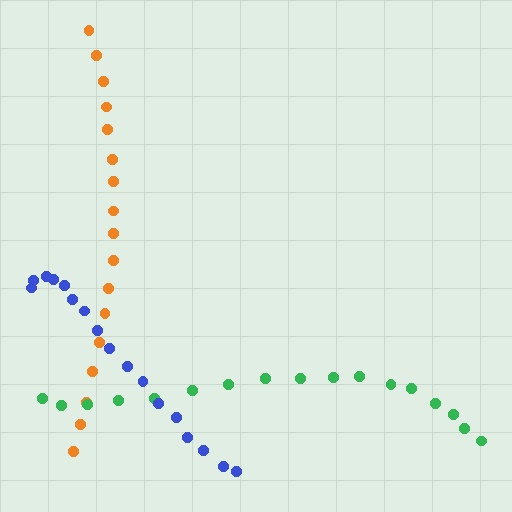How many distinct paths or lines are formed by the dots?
There are 3 distinct paths.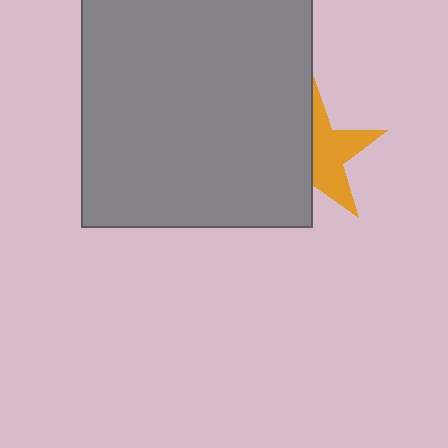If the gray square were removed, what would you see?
You would see the complete orange star.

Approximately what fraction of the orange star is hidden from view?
Roughly 51% of the orange star is hidden behind the gray square.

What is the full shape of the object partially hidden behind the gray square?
The partially hidden object is an orange star.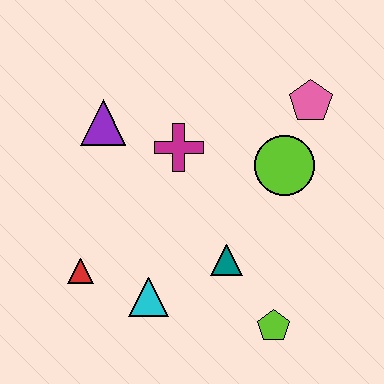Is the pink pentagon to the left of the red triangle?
No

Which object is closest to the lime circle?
The pink pentagon is closest to the lime circle.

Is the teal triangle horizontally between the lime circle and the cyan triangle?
Yes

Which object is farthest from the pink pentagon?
The red triangle is farthest from the pink pentagon.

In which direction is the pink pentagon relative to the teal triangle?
The pink pentagon is above the teal triangle.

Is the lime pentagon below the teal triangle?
Yes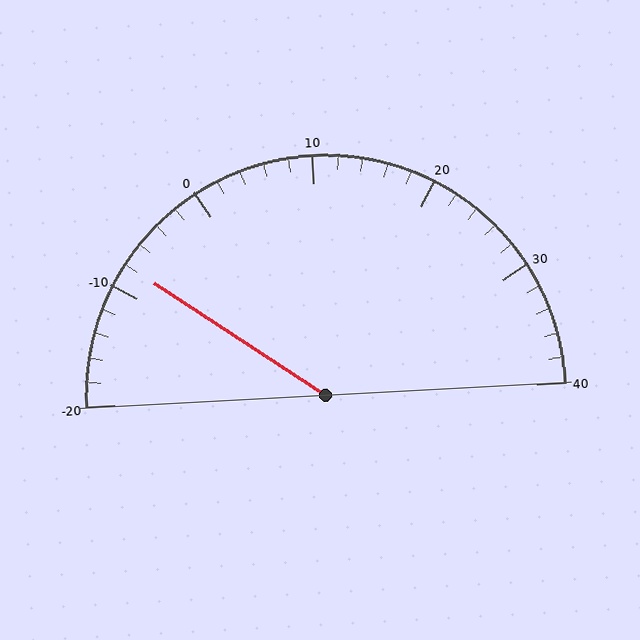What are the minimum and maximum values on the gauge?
The gauge ranges from -20 to 40.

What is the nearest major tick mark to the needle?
The nearest major tick mark is -10.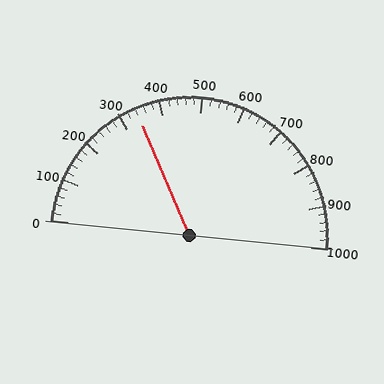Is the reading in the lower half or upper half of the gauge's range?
The reading is in the lower half of the range (0 to 1000).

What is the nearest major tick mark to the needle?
The nearest major tick mark is 300.